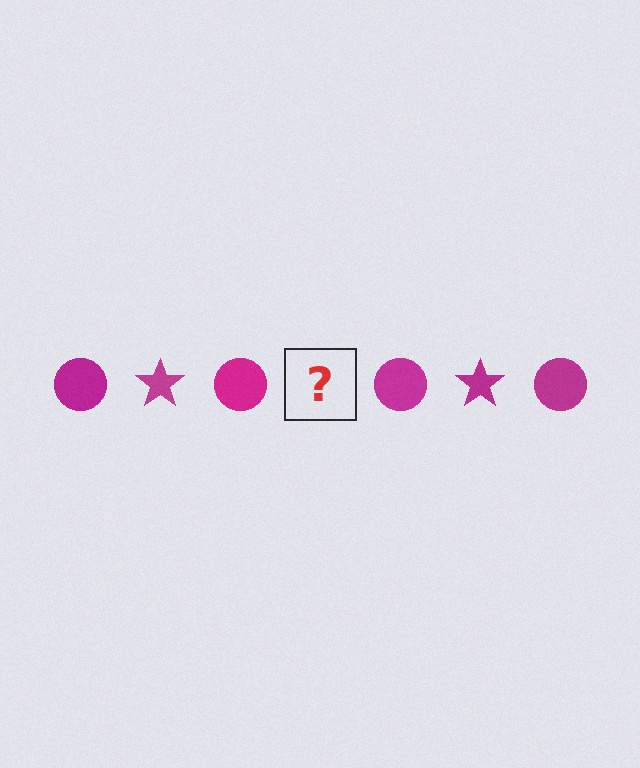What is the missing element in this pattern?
The missing element is a magenta star.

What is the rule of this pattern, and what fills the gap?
The rule is that the pattern cycles through circle, star shapes in magenta. The gap should be filled with a magenta star.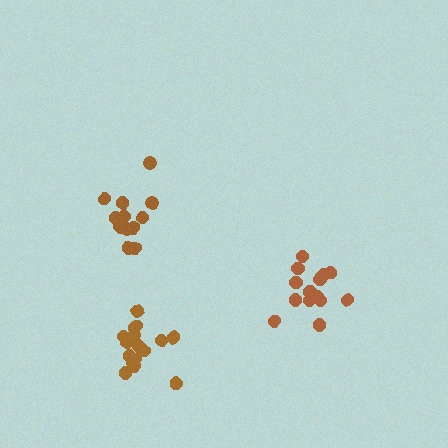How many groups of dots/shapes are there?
There are 3 groups.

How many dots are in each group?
Group 1: 15 dots, Group 2: 13 dots, Group 3: 17 dots (45 total).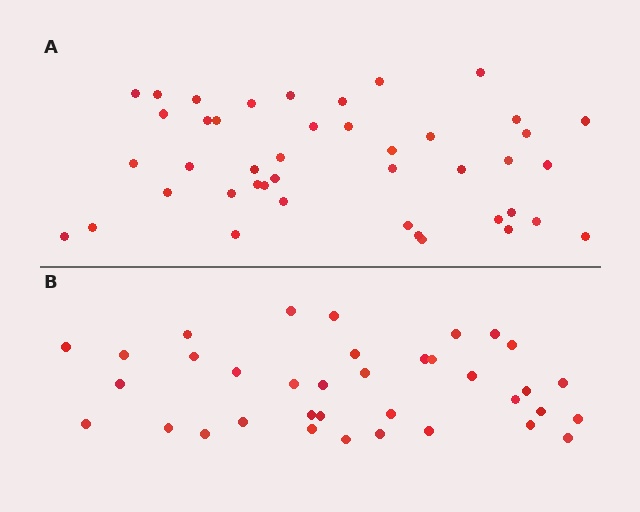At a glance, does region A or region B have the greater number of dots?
Region A (the top region) has more dots.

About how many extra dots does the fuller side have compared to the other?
Region A has roughly 8 or so more dots than region B.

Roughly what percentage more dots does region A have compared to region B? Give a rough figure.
About 20% more.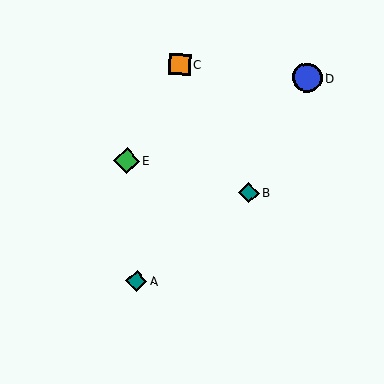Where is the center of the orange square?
The center of the orange square is at (180, 64).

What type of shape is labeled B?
Shape B is a teal diamond.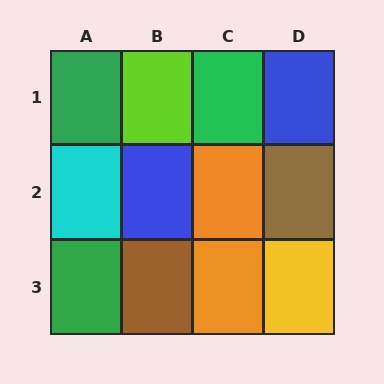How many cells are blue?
2 cells are blue.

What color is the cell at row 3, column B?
Brown.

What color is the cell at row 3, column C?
Orange.